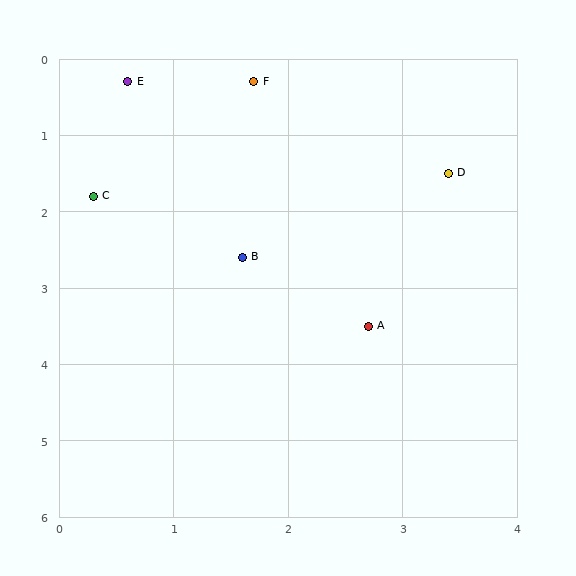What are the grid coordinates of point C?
Point C is at approximately (0.3, 1.8).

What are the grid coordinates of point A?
Point A is at approximately (2.7, 3.5).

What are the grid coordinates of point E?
Point E is at approximately (0.6, 0.3).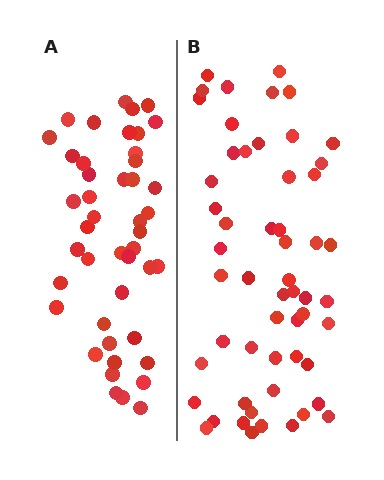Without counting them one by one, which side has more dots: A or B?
Region B (the right region) has more dots.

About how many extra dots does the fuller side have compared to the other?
Region B has roughly 10 or so more dots than region A.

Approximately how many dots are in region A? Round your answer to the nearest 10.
About 40 dots. (The exact count is 45, which rounds to 40.)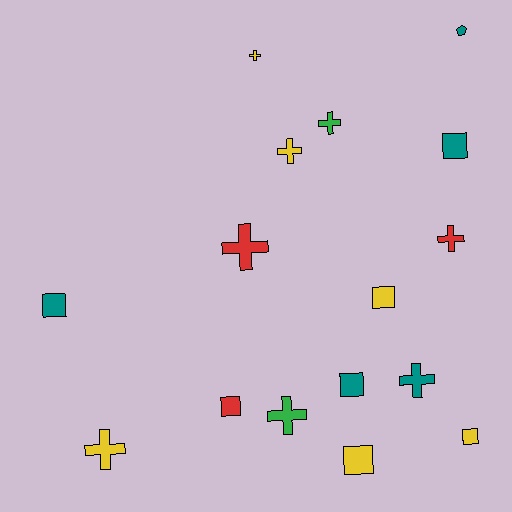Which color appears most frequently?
Yellow, with 6 objects.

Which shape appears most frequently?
Cross, with 8 objects.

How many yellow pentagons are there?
There are no yellow pentagons.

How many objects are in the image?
There are 16 objects.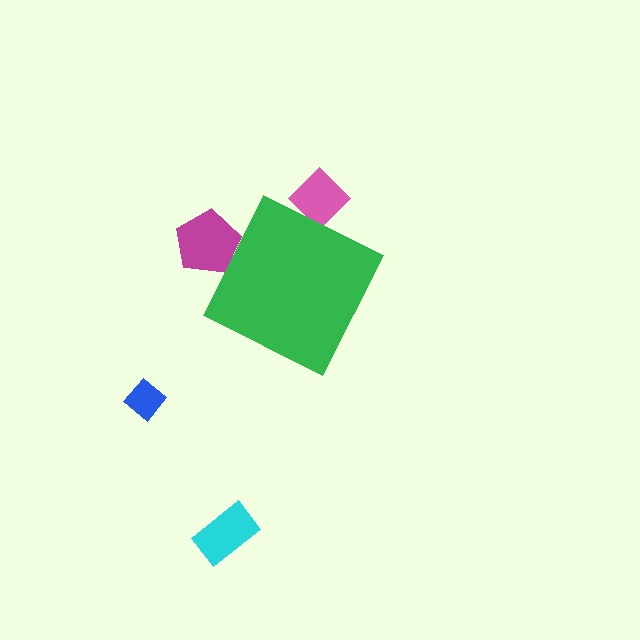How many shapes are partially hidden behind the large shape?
2 shapes are partially hidden.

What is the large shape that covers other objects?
A green diamond.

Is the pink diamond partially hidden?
Yes, the pink diamond is partially hidden behind the green diamond.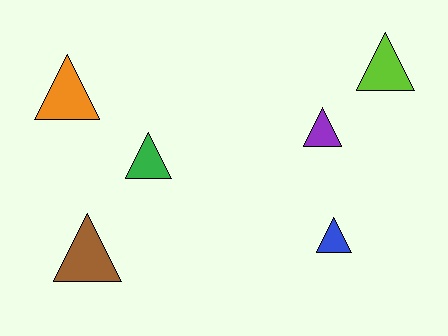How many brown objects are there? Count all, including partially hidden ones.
There is 1 brown object.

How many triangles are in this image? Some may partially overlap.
There are 6 triangles.